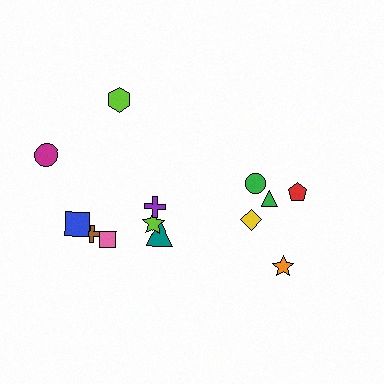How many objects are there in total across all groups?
There are 13 objects.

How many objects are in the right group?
There are 5 objects.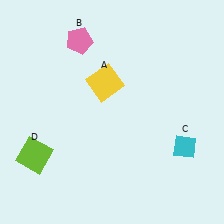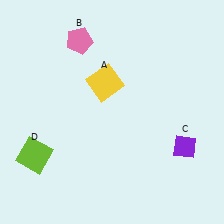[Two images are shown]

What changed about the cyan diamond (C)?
In Image 1, C is cyan. In Image 2, it changed to purple.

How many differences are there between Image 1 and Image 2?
There is 1 difference between the two images.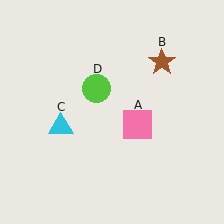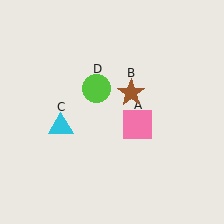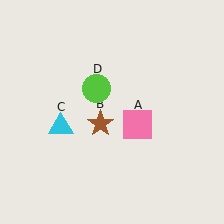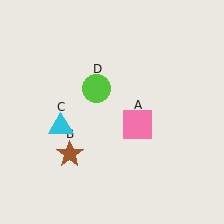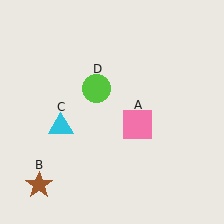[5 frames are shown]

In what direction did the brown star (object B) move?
The brown star (object B) moved down and to the left.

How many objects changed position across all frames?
1 object changed position: brown star (object B).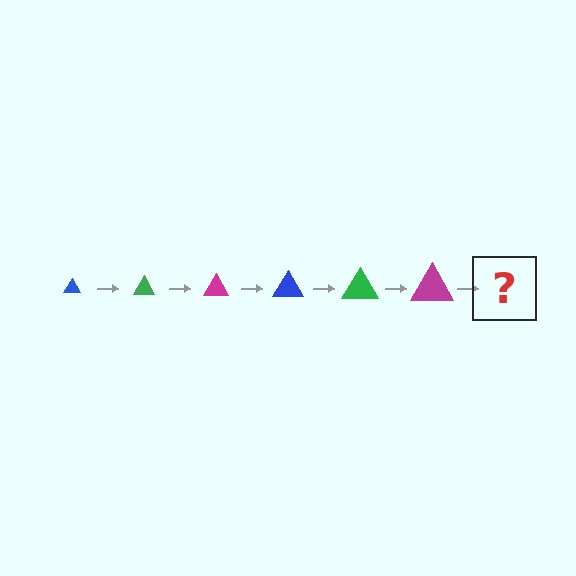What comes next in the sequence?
The next element should be a blue triangle, larger than the previous one.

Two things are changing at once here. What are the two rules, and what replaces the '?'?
The two rules are that the triangle grows larger each step and the color cycles through blue, green, and magenta. The '?' should be a blue triangle, larger than the previous one.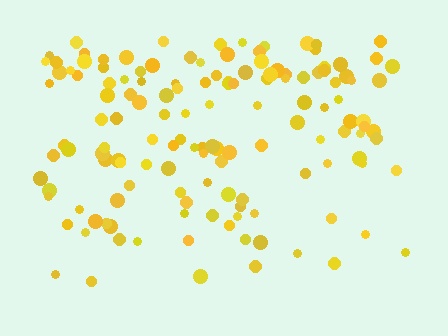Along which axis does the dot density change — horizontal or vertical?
Vertical.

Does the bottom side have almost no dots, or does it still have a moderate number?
Still a moderate number, just noticeably fewer than the top.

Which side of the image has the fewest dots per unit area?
The bottom.